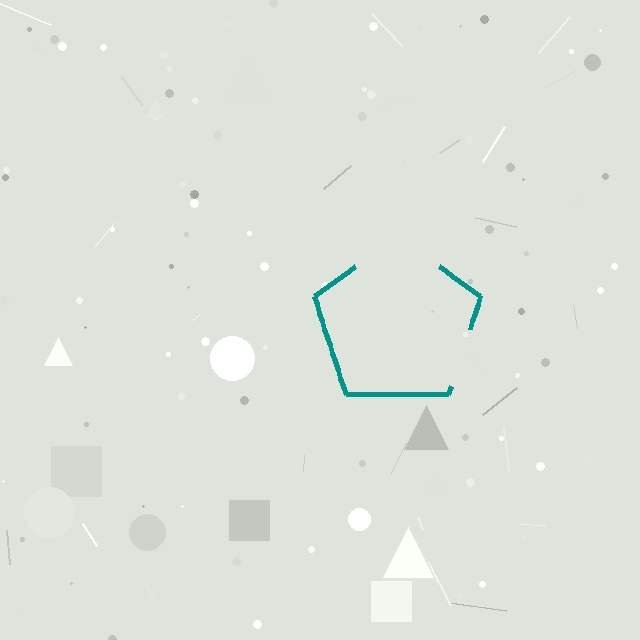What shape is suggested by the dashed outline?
The dashed outline suggests a pentagon.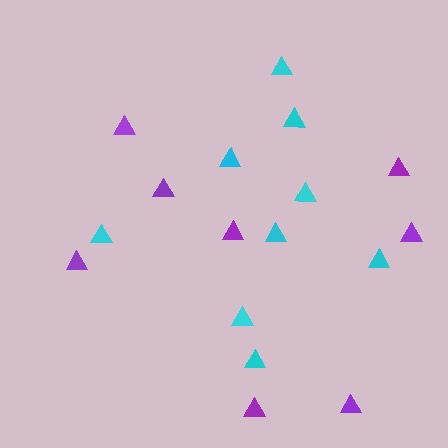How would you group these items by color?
There are 2 groups: one group of cyan triangles (9) and one group of purple triangles (8).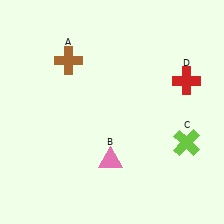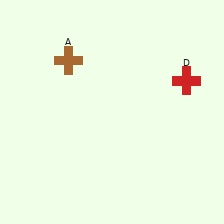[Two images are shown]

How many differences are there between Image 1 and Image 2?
There are 2 differences between the two images.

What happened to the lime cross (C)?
The lime cross (C) was removed in Image 2. It was in the bottom-right area of Image 1.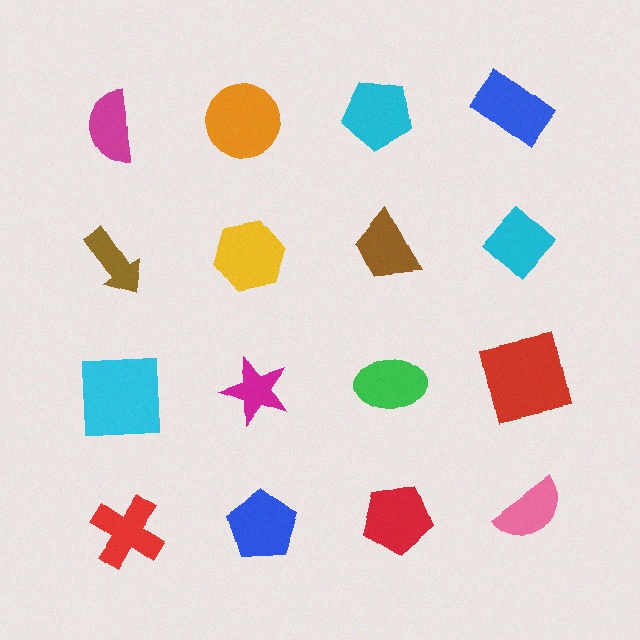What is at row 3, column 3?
A green ellipse.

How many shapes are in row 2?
4 shapes.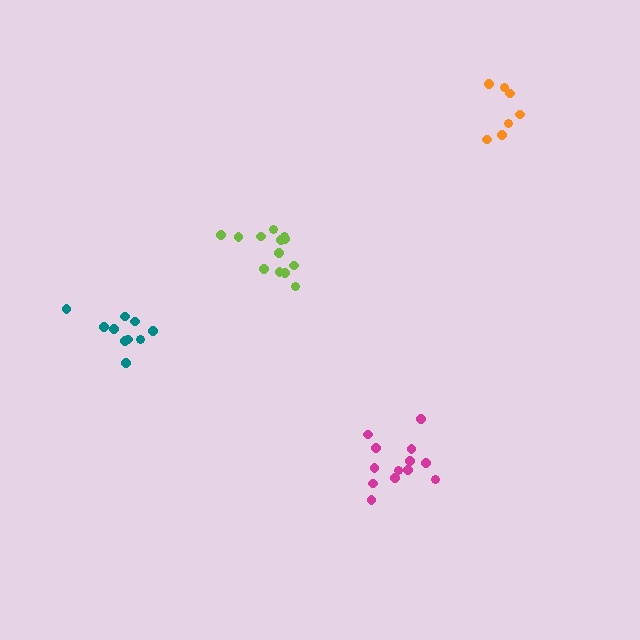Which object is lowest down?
The magenta cluster is bottommost.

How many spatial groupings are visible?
There are 4 spatial groupings.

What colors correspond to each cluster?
The clusters are colored: lime, teal, magenta, orange.